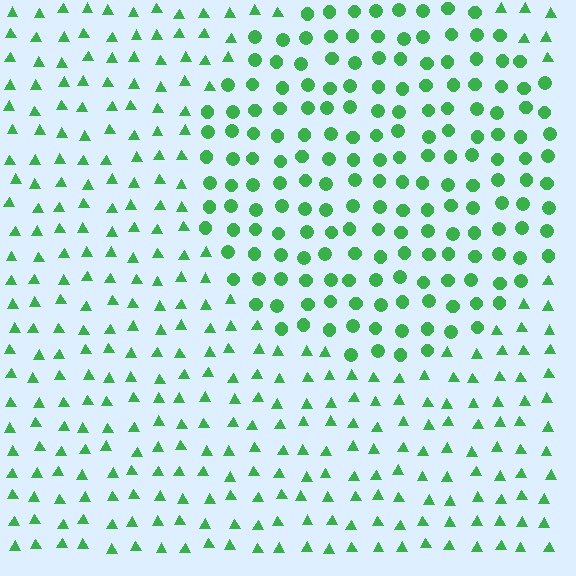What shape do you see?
I see a circle.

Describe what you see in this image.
The image is filled with small green elements arranged in a uniform grid. A circle-shaped region contains circles, while the surrounding area contains triangles. The boundary is defined purely by the change in element shape.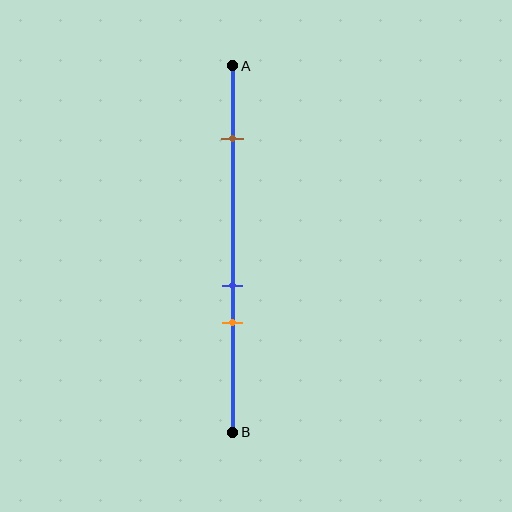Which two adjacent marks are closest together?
The blue and orange marks are the closest adjacent pair.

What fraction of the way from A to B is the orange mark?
The orange mark is approximately 70% (0.7) of the way from A to B.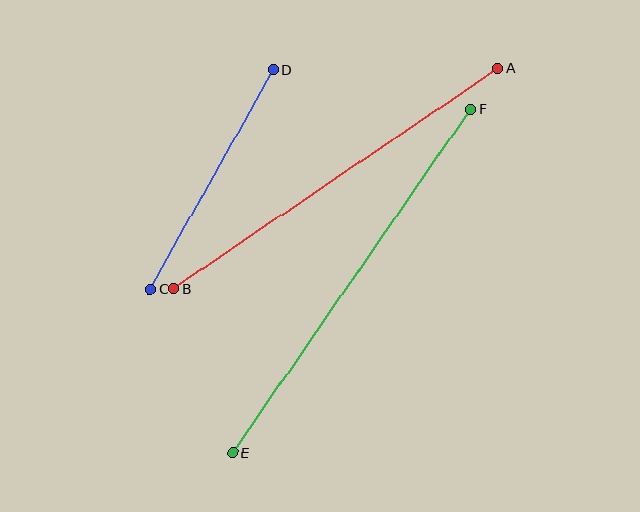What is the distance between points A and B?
The distance is approximately 392 pixels.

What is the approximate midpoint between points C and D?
The midpoint is at approximately (212, 179) pixels.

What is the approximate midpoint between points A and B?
The midpoint is at approximately (336, 179) pixels.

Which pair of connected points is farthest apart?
Points E and F are farthest apart.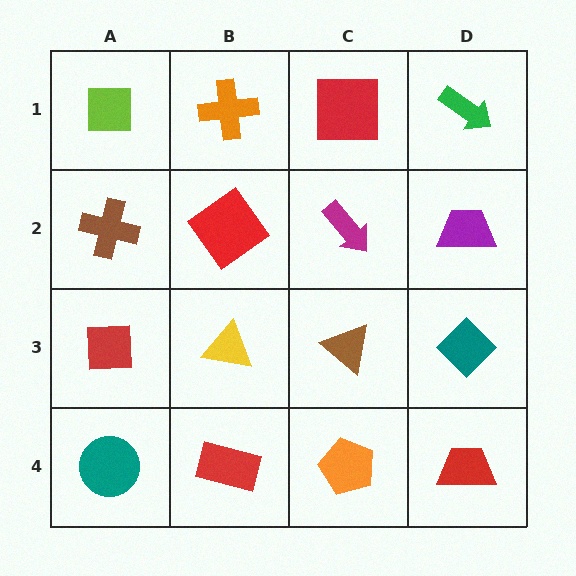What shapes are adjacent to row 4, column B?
A yellow triangle (row 3, column B), a teal circle (row 4, column A), an orange pentagon (row 4, column C).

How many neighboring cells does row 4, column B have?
3.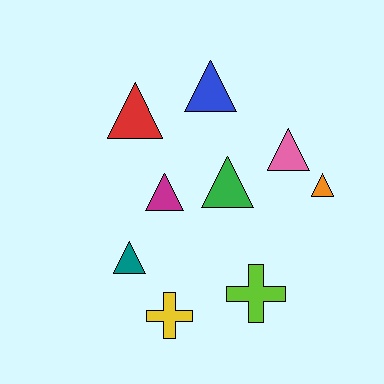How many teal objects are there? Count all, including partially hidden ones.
There is 1 teal object.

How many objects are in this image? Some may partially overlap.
There are 9 objects.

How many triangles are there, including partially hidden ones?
There are 7 triangles.